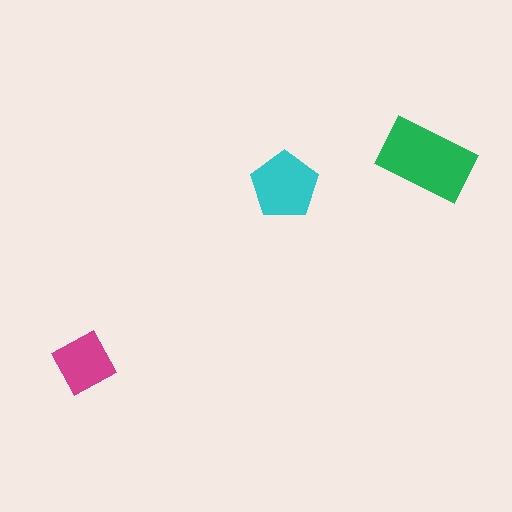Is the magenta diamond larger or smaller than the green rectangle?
Smaller.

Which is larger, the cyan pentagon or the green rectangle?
The green rectangle.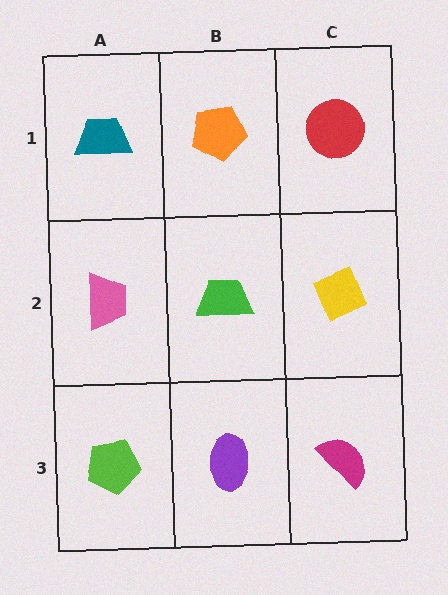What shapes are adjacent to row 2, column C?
A red circle (row 1, column C), a magenta semicircle (row 3, column C), a green trapezoid (row 2, column B).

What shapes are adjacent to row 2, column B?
An orange pentagon (row 1, column B), a purple ellipse (row 3, column B), a pink trapezoid (row 2, column A), a yellow diamond (row 2, column C).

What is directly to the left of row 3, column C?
A purple ellipse.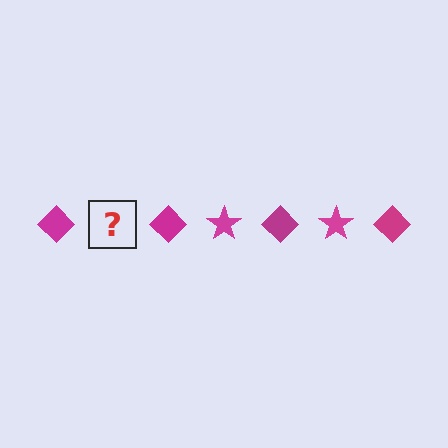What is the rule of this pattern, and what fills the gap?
The rule is that the pattern cycles through diamond, star shapes in magenta. The gap should be filled with a magenta star.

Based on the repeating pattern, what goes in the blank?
The blank should be a magenta star.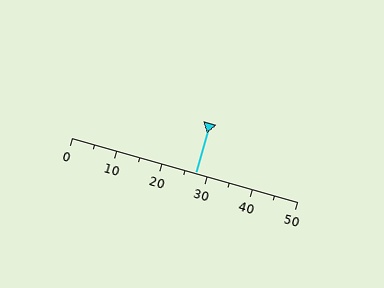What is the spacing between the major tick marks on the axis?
The major ticks are spaced 10 apart.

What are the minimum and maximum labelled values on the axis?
The axis runs from 0 to 50.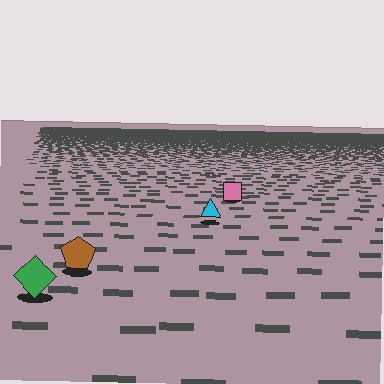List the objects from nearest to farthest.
From nearest to farthest: the green diamond, the brown pentagon, the cyan triangle, the pink square.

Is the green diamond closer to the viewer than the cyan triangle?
Yes. The green diamond is closer — you can tell from the texture gradient: the ground texture is coarser near it.